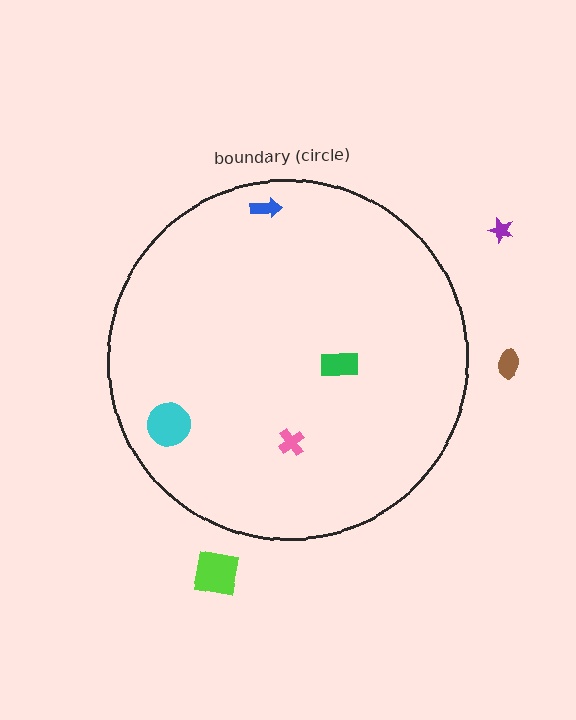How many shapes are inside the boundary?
4 inside, 3 outside.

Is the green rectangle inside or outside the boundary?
Inside.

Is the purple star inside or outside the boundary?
Outside.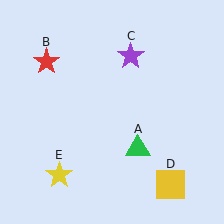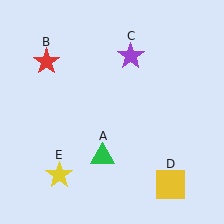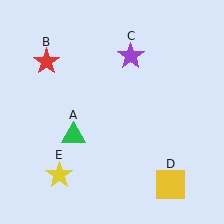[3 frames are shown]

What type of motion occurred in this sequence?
The green triangle (object A) rotated clockwise around the center of the scene.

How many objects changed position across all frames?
1 object changed position: green triangle (object A).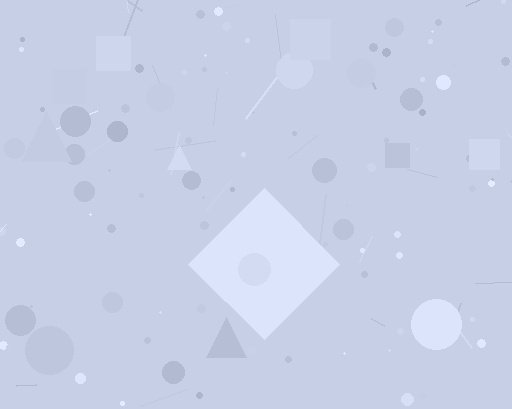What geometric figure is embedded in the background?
A diamond is embedded in the background.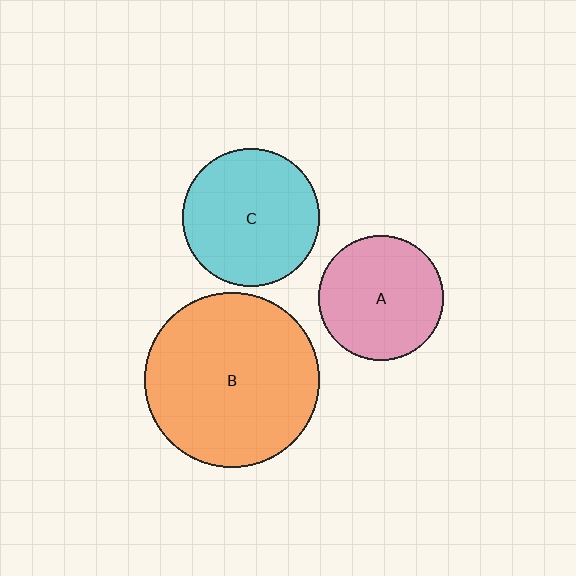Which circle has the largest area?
Circle B (orange).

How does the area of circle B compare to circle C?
Approximately 1.6 times.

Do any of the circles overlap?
No, none of the circles overlap.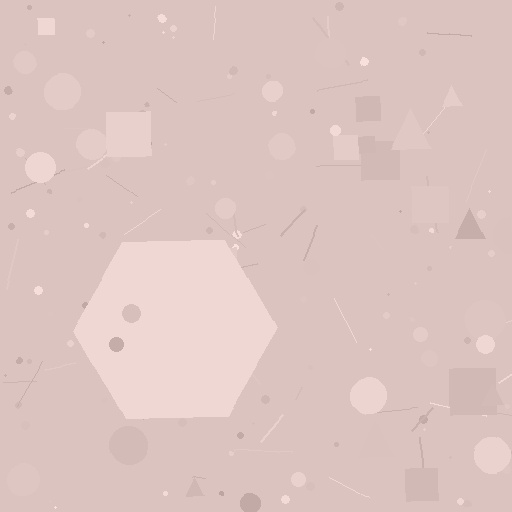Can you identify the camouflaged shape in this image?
The camouflaged shape is a hexagon.